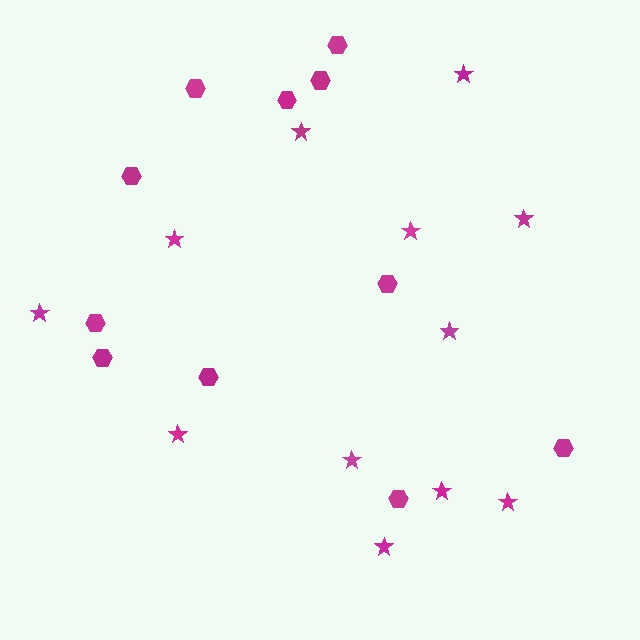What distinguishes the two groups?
There are 2 groups: one group of stars (12) and one group of hexagons (11).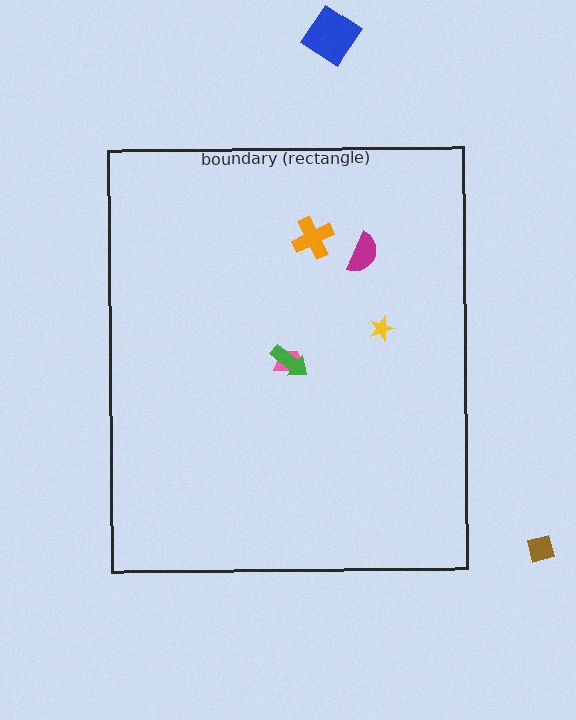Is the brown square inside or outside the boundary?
Outside.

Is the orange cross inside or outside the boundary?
Inside.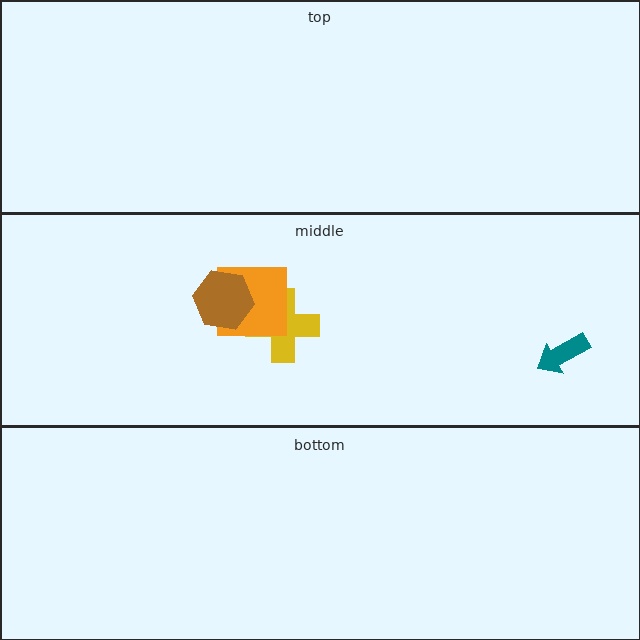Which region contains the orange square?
The middle region.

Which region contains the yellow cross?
The middle region.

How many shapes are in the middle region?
4.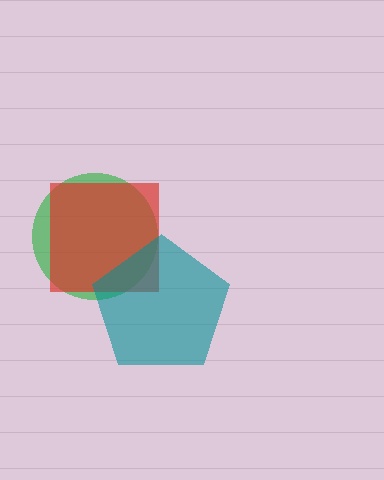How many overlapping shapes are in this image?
There are 3 overlapping shapes in the image.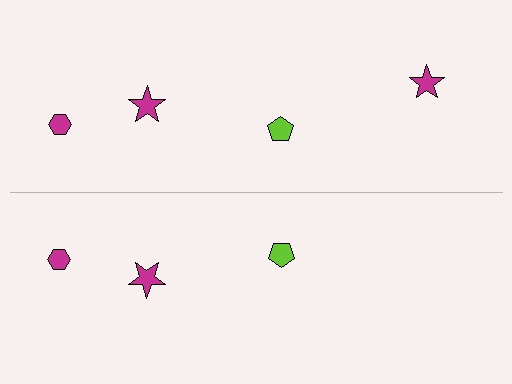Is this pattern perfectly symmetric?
No, the pattern is not perfectly symmetric. A magenta star is missing from the bottom side.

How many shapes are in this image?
There are 7 shapes in this image.